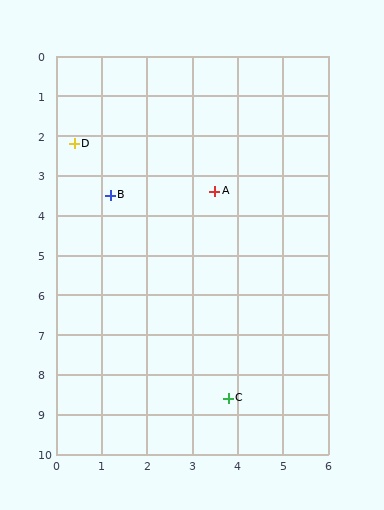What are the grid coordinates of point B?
Point B is at approximately (1.2, 3.5).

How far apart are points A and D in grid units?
Points A and D are about 3.3 grid units apart.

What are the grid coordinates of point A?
Point A is at approximately (3.5, 3.4).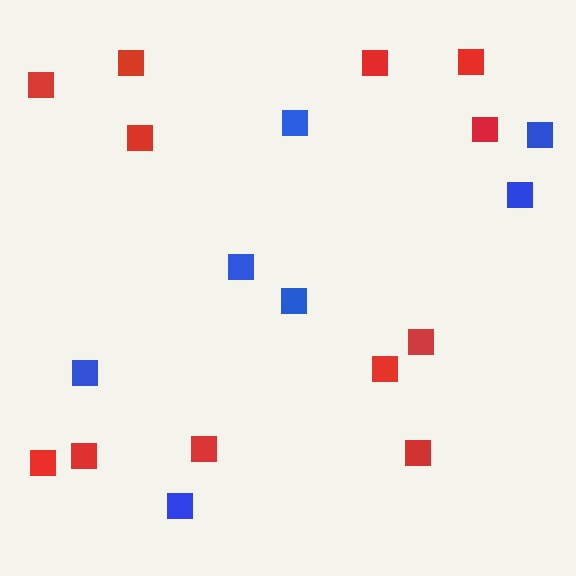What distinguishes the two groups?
There are 2 groups: one group of red squares (12) and one group of blue squares (7).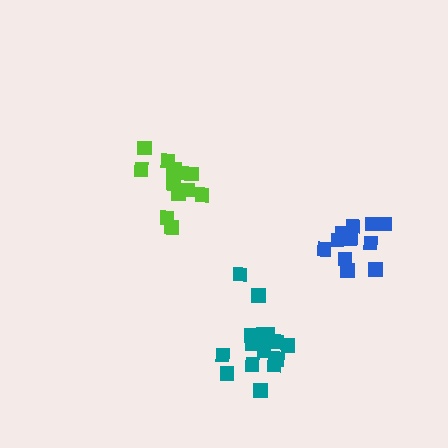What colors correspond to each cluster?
The clusters are colored: lime, blue, teal.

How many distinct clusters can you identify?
There are 3 distinct clusters.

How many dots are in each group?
Group 1: 12 dots, Group 2: 11 dots, Group 3: 16 dots (39 total).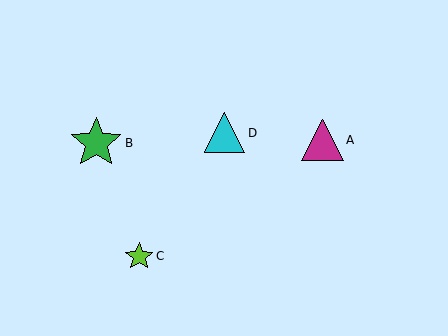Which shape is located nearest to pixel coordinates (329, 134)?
The magenta triangle (labeled A) at (322, 140) is nearest to that location.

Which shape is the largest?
The green star (labeled B) is the largest.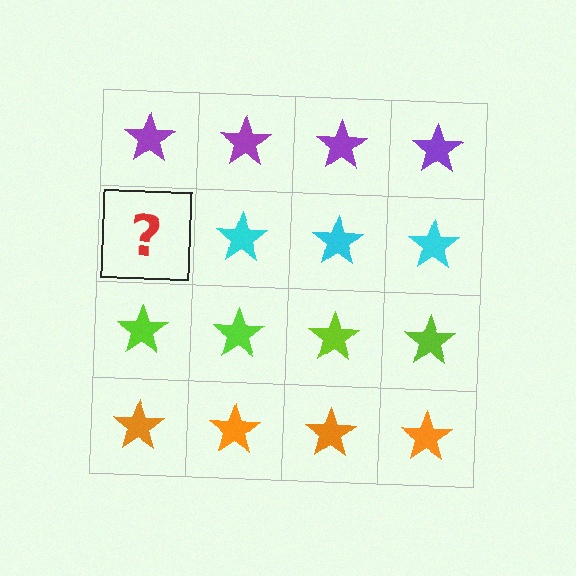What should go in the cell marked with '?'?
The missing cell should contain a cyan star.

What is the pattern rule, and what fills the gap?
The rule is that each row has a consistent color. The gap should be filled with a cyan star.